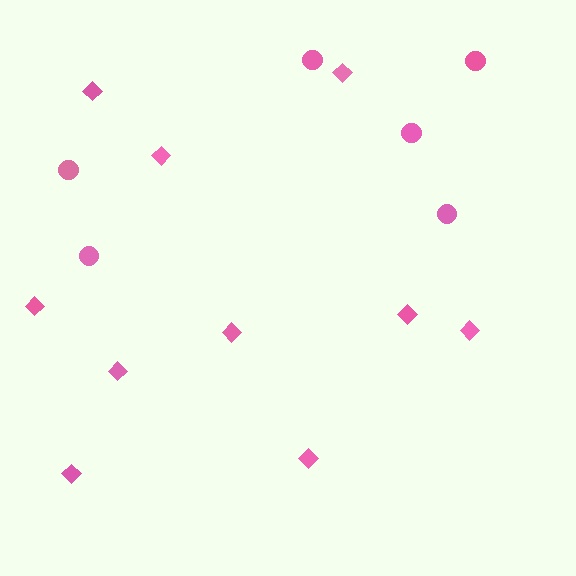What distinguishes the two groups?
There are 2 groups: one group of diamonds (10) and one group of circles (6).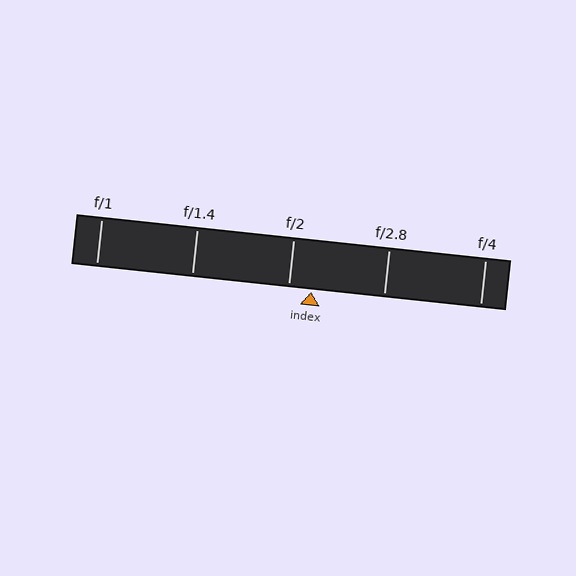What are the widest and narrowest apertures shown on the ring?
The widest aperture shown is f/1 and the narrowest is f/4.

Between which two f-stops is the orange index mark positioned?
The index mark is between f/2 and f/2.8.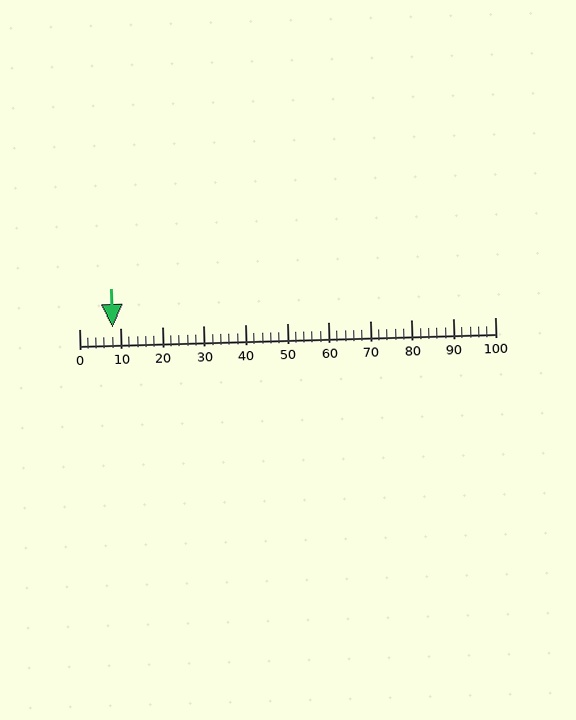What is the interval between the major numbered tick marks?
The major tick marks are spaced 10 units apart.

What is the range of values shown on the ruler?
The ruler shows values from 0 to 100.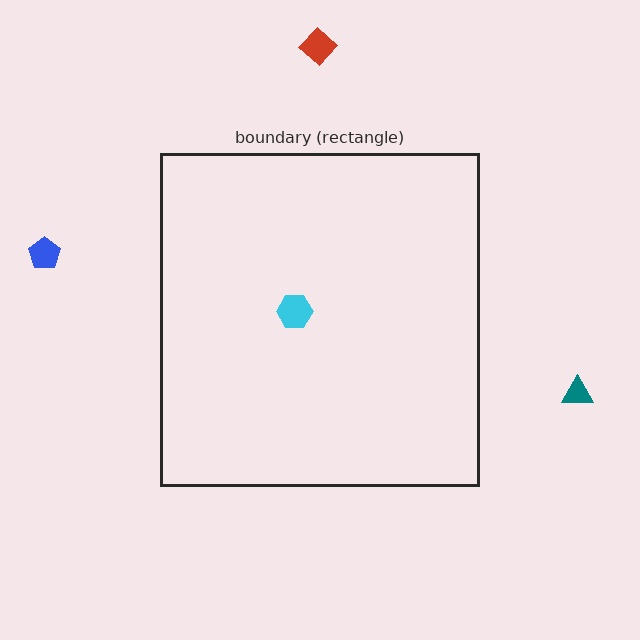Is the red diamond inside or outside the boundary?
Outside.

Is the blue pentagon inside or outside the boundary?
Outside.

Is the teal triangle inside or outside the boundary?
Outside.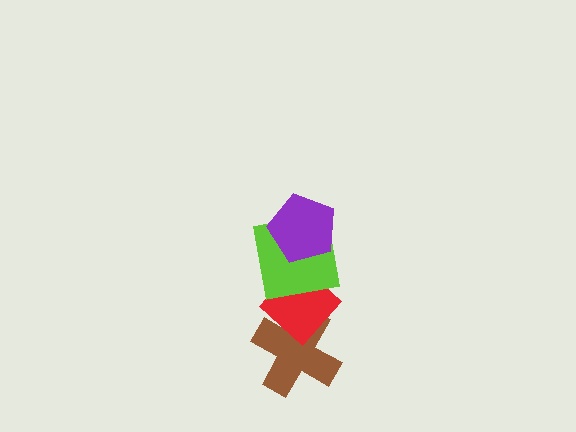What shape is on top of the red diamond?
The lime square is on top of the red diamond.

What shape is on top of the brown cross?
The red diamond is on top of the brown cross.